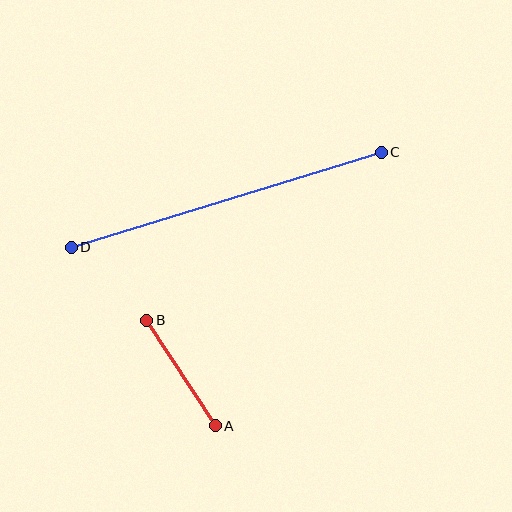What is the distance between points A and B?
The distance is approximately 126 pixels.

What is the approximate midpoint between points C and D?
The midpoint is at approximately (226, 200) pixels.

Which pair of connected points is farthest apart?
Points C and D are farthest apart.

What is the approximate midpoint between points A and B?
The midpoint is at approximately (181, 373) pixels.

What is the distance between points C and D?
The distance is approximately 324 pixels.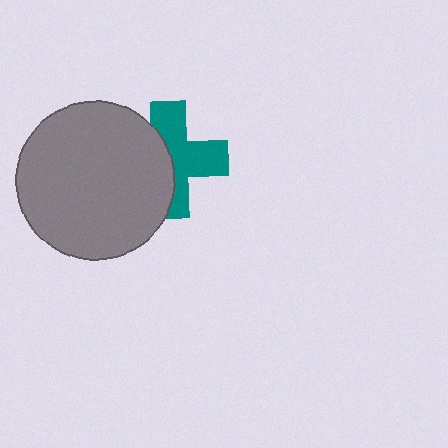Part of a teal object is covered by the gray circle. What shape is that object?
It is a cross.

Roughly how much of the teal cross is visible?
About half of it is visible (roughly 56%).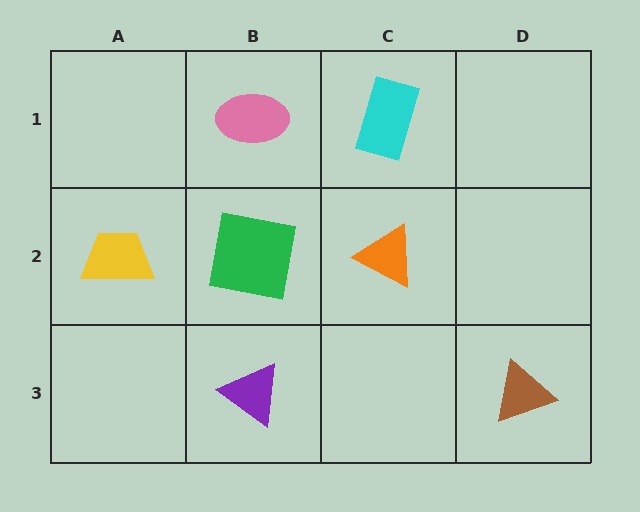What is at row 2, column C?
An orange triangle.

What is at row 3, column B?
A purple triangle.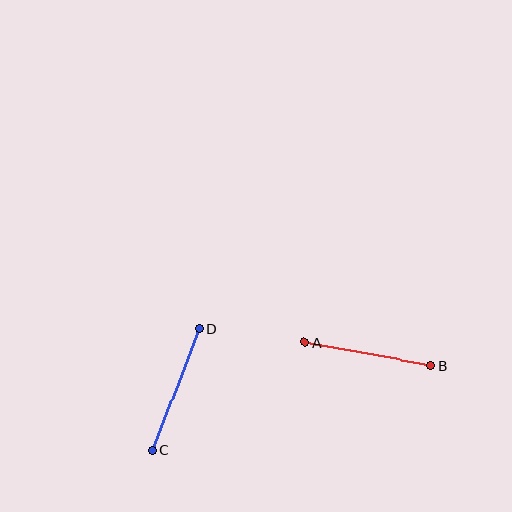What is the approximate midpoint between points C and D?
The midpoint is at approximately (176, 390) pixels.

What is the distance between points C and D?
The distance is approximately 130 pixels.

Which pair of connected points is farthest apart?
Points C and D are farthest apart.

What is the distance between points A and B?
The distance is approximately 128 pixels.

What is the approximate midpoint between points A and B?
The midpoint is at approximately (368, 354) pixels.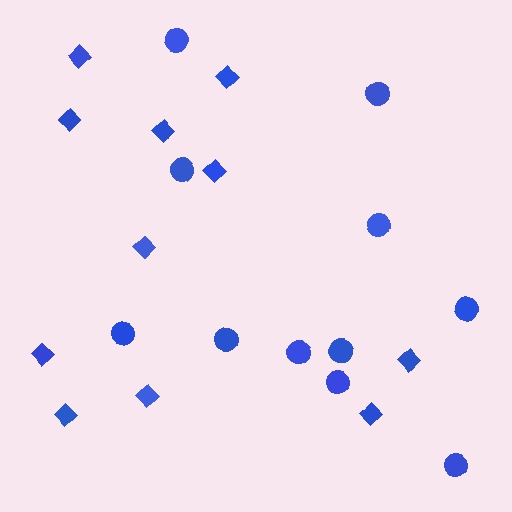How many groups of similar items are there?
There are 2 groups: one group of diamonds (11) and one group of circles (11).